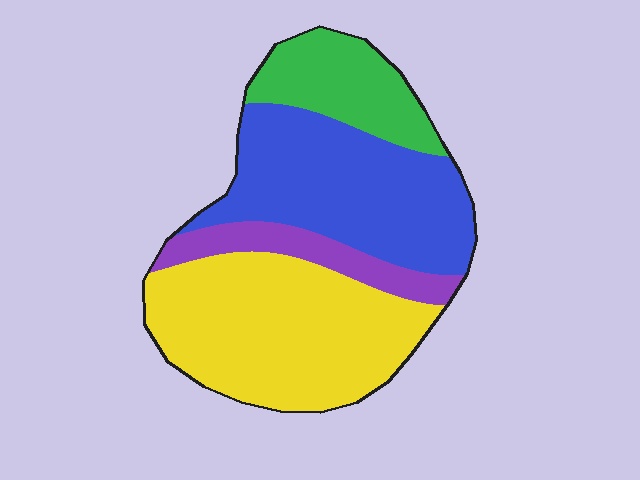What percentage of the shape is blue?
Blue covers around 35% of the shape.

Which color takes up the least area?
Purple, at roughly 10%.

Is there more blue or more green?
Blue.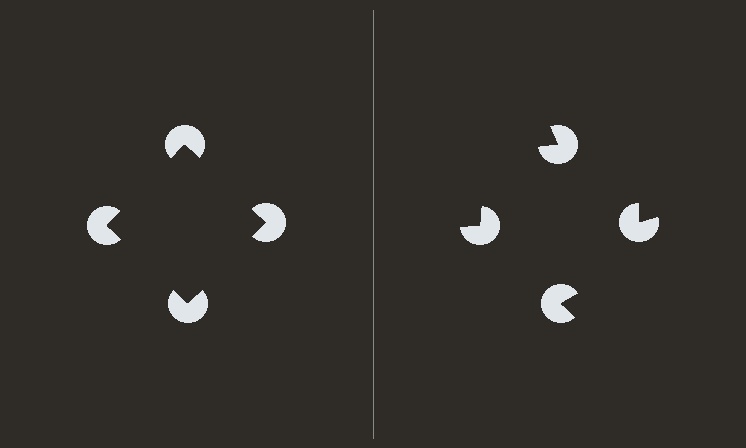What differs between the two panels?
The pac-man discs are positioned identically on both sides; only the wedge orientations differ. On the left they align to a square; on the right they are misaligned.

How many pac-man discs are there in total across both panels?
8 — 4 on each side.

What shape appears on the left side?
An illusory square.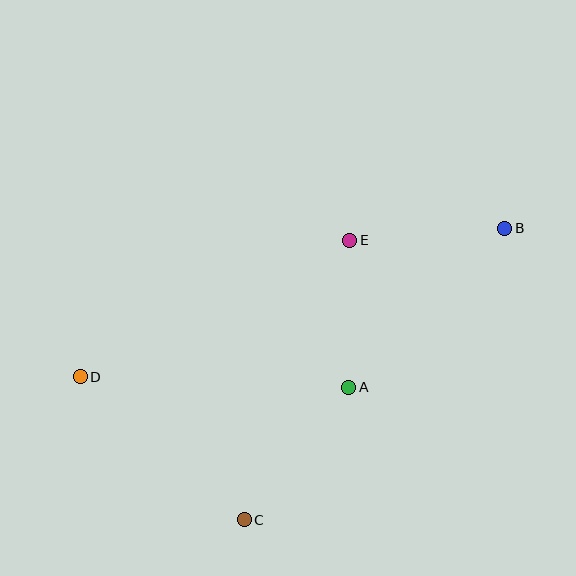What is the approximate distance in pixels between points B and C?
The distance between B and C is approximately 391 pixels.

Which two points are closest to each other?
Points A and E are closest to each other.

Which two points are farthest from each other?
Points B and D are farthest from each other.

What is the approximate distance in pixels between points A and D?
The distance between A and D is approximately 269 pixels.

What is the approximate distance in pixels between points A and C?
The distance between A and C is approximately 169 pixels.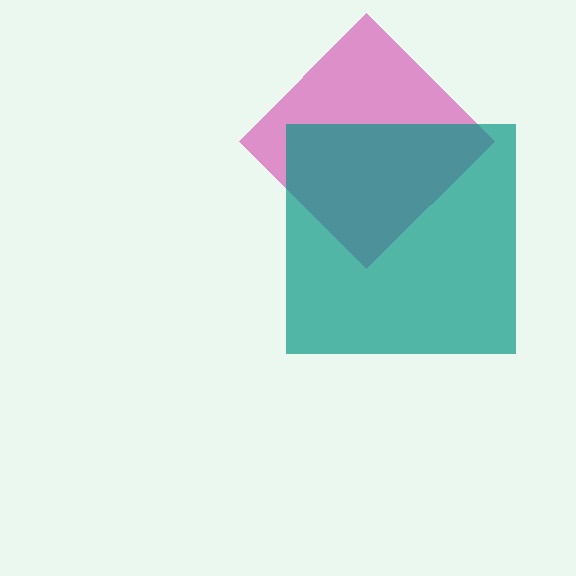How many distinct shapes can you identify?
There are 2 distinct shapes: a pink diamond, a teal square.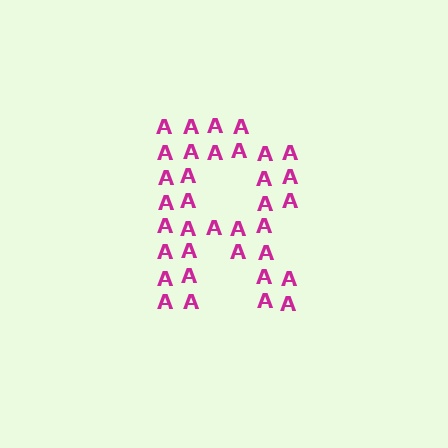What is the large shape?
The large shape is the letter R.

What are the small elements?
The small elements are letter A's.